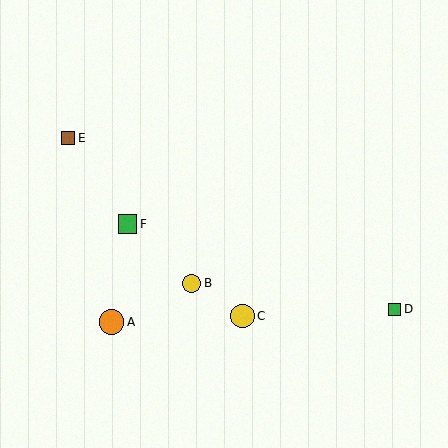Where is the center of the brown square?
The center of the brown square is at (68, 138).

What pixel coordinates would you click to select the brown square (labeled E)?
Click at (68, 138) to select the brown square E.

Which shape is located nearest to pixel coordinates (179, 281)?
The yellow circle (labeled B) at (192, 283) is nearest to that location.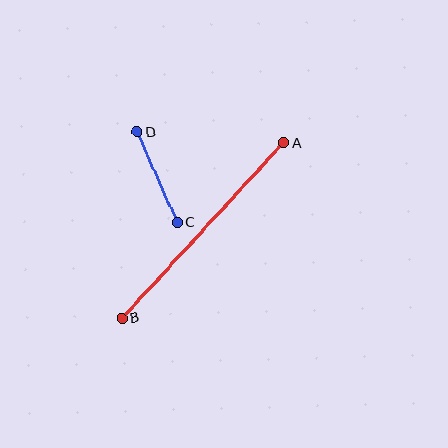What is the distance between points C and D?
The distance is approximately 99 pixels.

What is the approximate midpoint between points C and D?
The midpoint is at approximately (157, 177) pixels.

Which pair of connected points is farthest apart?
Points A and B are farthest apart.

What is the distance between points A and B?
The distance is approximately 238 pixels.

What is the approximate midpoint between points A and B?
The midpoint is at approximately (203, 231) pixels.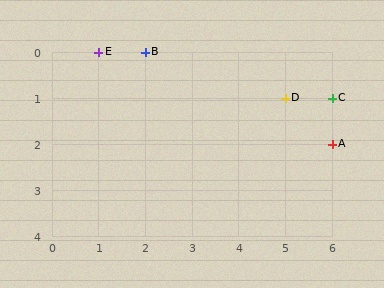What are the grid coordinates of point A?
Point A is at grid coordinates (6, 2).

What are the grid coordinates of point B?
Point B is at grid coordinates (2, 0).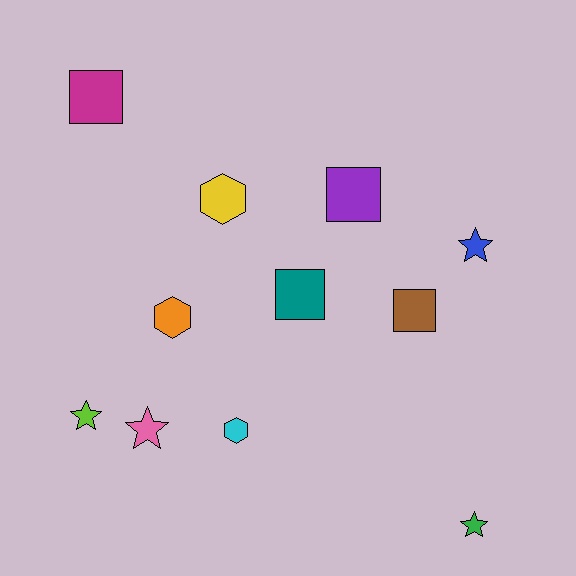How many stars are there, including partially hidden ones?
There are 4 stars.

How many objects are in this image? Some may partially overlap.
There are 11 objects.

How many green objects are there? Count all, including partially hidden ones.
There is 1 green object.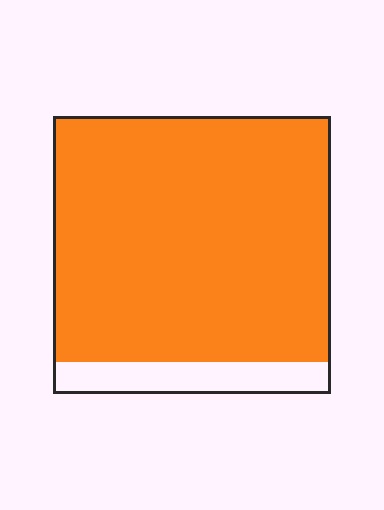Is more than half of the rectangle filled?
Yes.